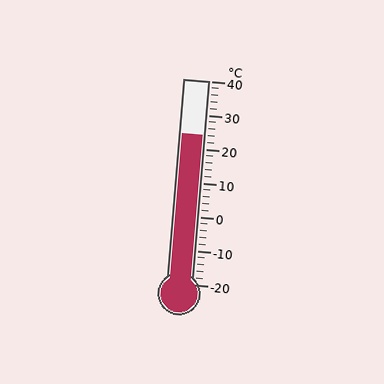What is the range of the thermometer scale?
The thermometer scale ranges from -20°C to 40°C.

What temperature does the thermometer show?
The thermometer shows approximately 24°C.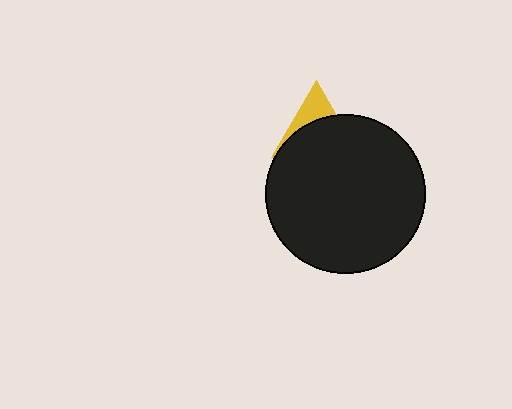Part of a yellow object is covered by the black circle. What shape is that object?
It is a triangle.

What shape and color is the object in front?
The object in front is a black circle.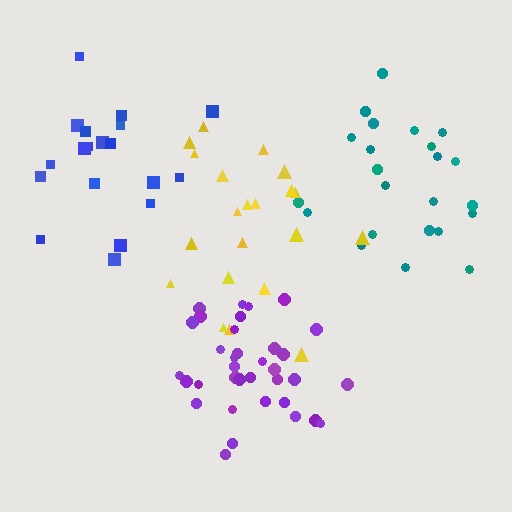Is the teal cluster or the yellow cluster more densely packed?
Yellow.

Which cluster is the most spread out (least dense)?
Blue.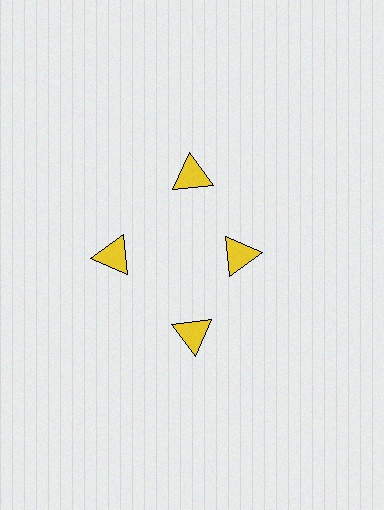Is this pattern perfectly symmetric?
No. The 4 yellow triangles are arranged in a ring, but one element near the 3 o'clock position is pulled inward toward the center, breaking the 4-fold rotational symmetry.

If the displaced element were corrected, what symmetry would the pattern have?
It would have 4-fold rotational symmetry — the pattern would map onto itself every 90 degrees.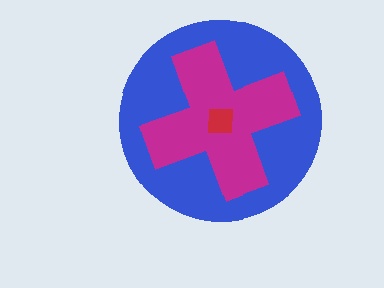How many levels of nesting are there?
3.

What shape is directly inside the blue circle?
The magenta cross.